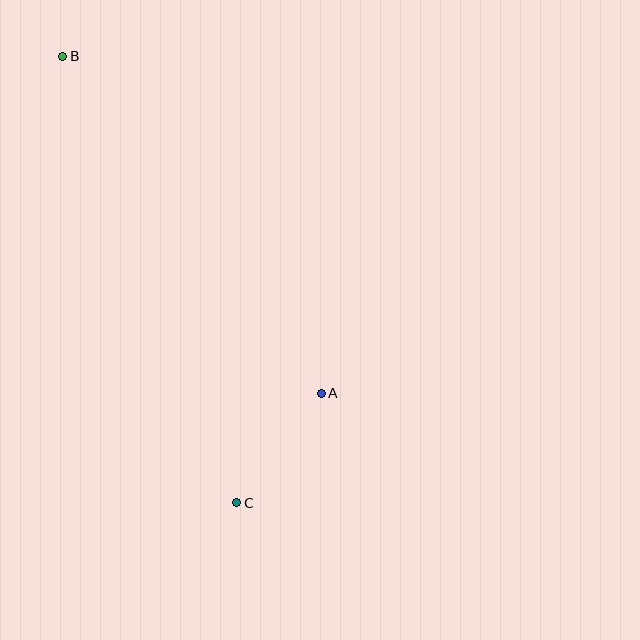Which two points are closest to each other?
Points A and C are closest to each other.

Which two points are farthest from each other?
Points B and C are farthest from each other.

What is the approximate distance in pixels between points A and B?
The distance between A and B is approximately 425 pixels.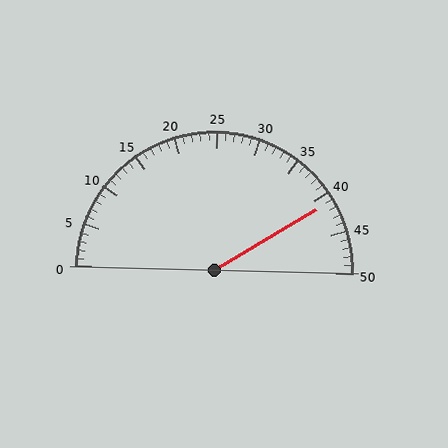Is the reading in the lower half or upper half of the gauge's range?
The reading is in the upper half of the range (0 to 50).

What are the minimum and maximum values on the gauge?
The gauge ranges from 0 to 50.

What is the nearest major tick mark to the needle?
The nearest major tick mark is 40.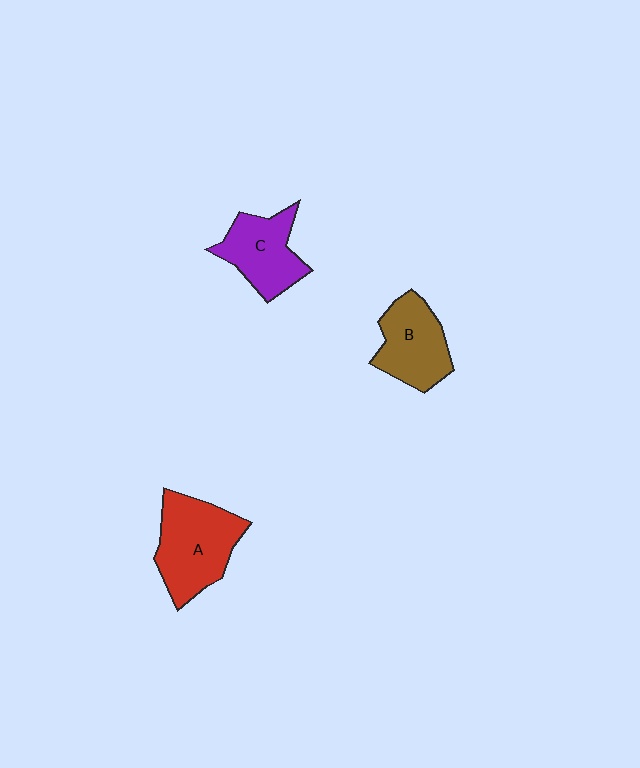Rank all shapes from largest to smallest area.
From largest to smallest: A (red), B (brown), C (purple).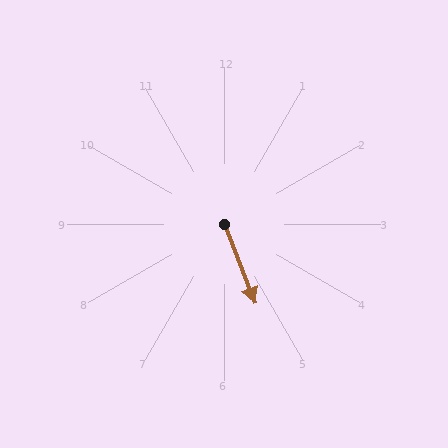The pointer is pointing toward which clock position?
Roughly 5 o'clock.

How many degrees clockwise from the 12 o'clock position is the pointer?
Approximately 159 degrees.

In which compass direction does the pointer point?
South.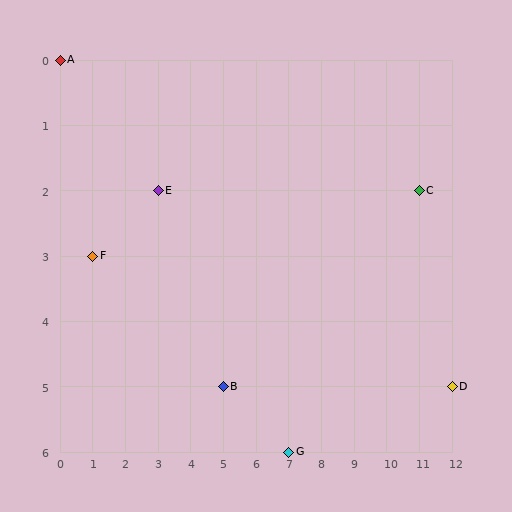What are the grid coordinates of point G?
Point G is at grid coordinates (7, 6).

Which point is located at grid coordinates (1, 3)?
Point F is at (1, 3).